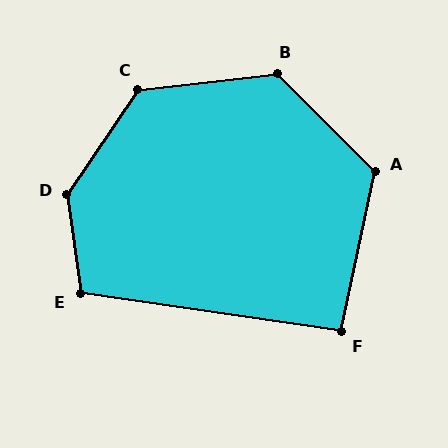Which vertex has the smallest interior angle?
F, at approximately 93 degrees.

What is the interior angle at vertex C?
Approximately 130 degrees (obtuse).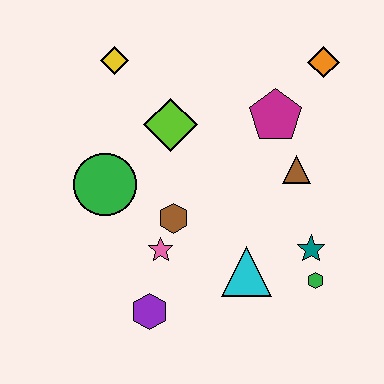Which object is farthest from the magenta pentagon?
The purple hexagon is farthest from the magenta pentagon.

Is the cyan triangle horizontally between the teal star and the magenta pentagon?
No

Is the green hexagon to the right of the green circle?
Yes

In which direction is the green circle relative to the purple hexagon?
The green circle is above the purple hexagon.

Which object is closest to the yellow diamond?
The lime diamond is closest to the yellow diamond.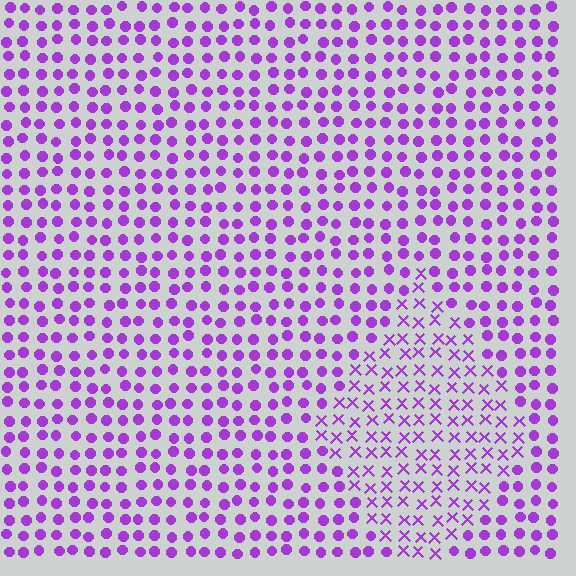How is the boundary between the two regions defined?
The boundary is defined by a change in element shape: X marks inside vs. circles outside. All elements share the same color and spacing.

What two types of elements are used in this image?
The image uses X marks inside the diamond region and circles outside it.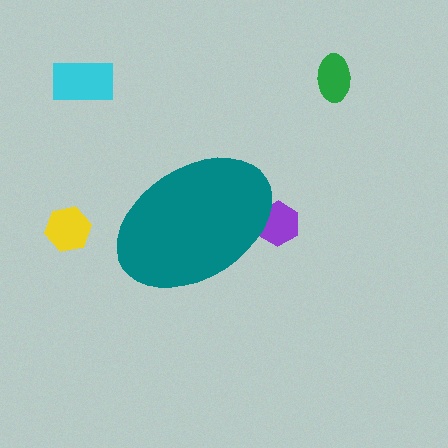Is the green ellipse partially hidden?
No, the green ellipse is fully visible.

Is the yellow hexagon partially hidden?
No, the yellow hexagon is fully visible.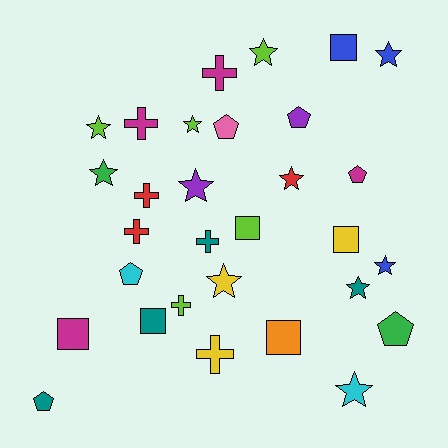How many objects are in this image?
There are 30 objects.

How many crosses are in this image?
There are 7 crosses.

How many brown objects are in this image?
There are no brown objects.